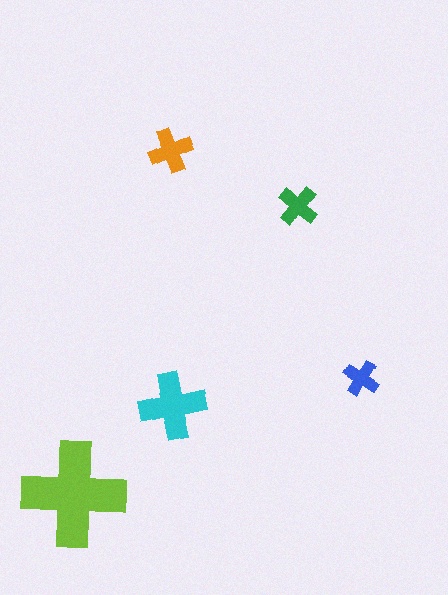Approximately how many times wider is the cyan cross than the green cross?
About 1.5 times wider.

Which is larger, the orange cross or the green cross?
The orange one.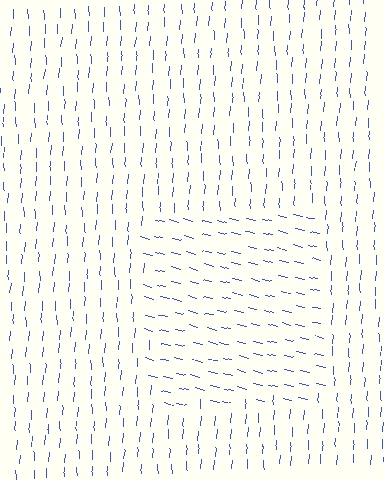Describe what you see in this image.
The image is filled with small blue line segments. A rectangle region in the image has lines oriented differently from the surrounding lines, creating a visible texture boundary.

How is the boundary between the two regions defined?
The boundary is defined purely by a change in line orientation (approximately 80 degrees difference). All lines are the same color and thickness.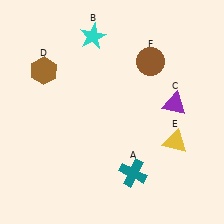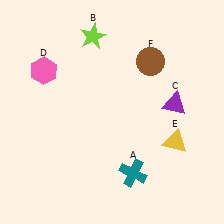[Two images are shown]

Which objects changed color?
B changed from cyan to lime. D changed from brown to pink.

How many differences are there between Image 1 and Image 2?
There are 2 differences between the two images.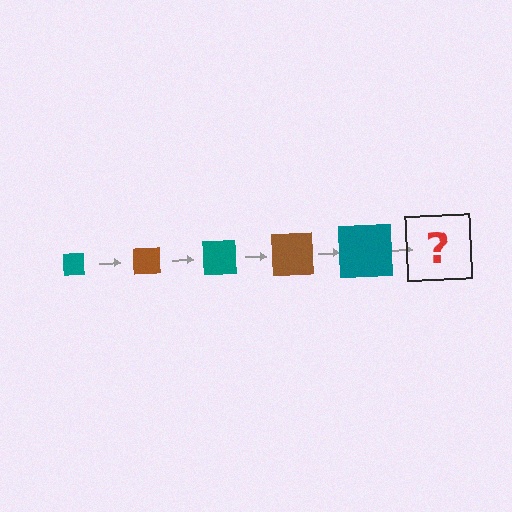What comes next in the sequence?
The next element should be a brown square, larger than the previous one.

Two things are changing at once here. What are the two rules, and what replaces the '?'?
The two rules are that the square grows larger each step and the color cycles through teal and brown. The '?' should be a brown square, larger than the previous one.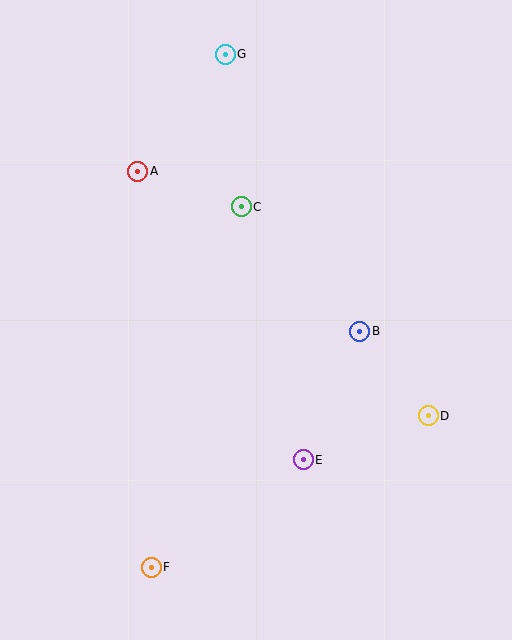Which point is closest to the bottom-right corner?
Point D is closest to the bottom-right corner.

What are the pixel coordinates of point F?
Point F is at (151, 567).